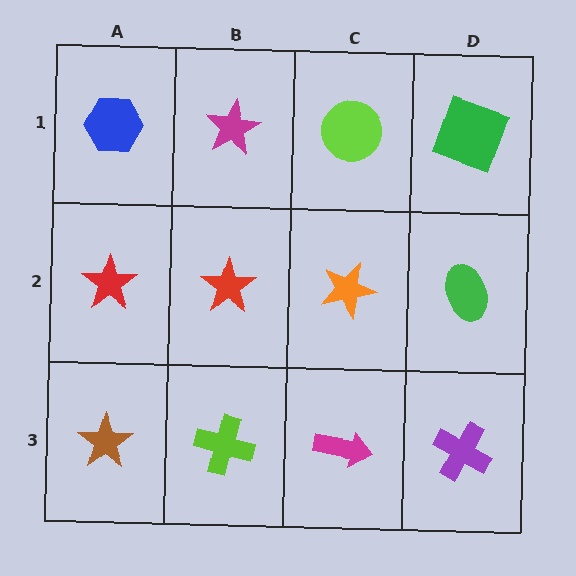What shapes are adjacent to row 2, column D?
A green square (row 1, column D), a purple cross (row 3, column D), an orange star (row 2, column C).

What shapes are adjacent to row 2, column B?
A magenta star (row 1, column B), a lime cross (row 3, column B), a red star (row 2, column A), an orange star (row 2, column C).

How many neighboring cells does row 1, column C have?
3.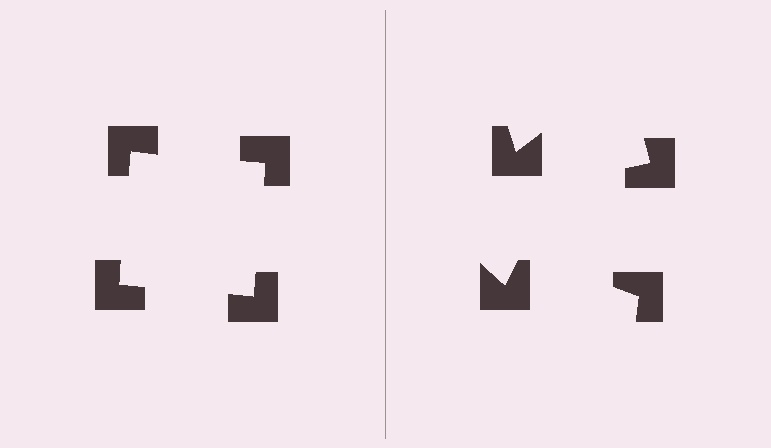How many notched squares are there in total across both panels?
8 — 4 on each side.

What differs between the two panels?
The notched squares are positioned identically on both sides; only the wedge orientations differ. On the left they align to a square; on the right they are misaligned.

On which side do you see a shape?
An illusory square appears on the left side. On the right side the wedge cuts are rotated, so no coherent shape forms.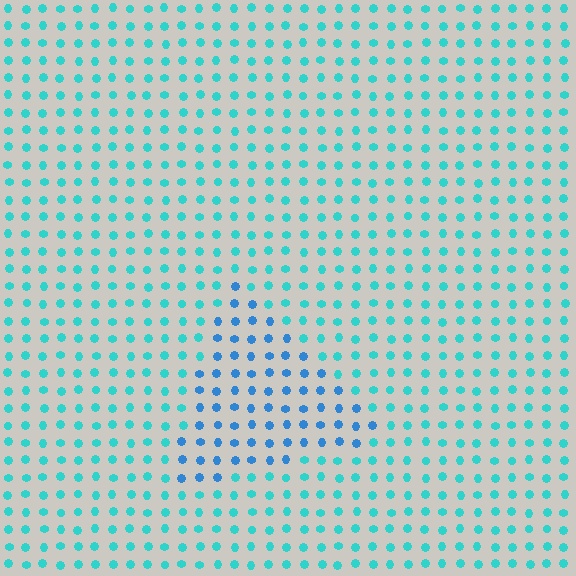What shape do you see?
I see a triangle.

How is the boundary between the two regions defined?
The boundary is defined purely by a slight shift in hue (about 32 degrees). Spacing, size, and orientation are identical on both sides.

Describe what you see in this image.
The image is filled with small cyan elements in a uniform arrangement. A triangle-shaped region is visible where the elements are tinted to a slightly different hue, forming a subtle color boundary.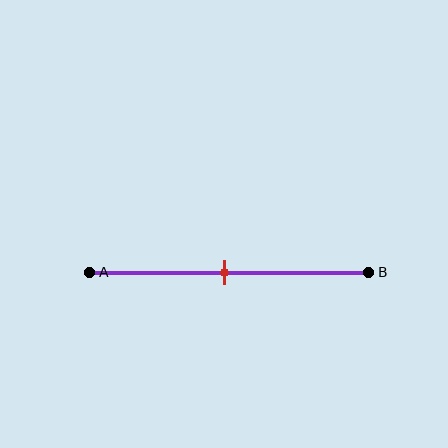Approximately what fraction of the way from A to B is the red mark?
The red mark is approximately 50% of the way from A to B.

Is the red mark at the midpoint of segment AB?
Yes, the mark is approximately at the midpoint.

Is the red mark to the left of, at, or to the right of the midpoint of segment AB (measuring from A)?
The red mark is approximately at the midpoint of segment AB.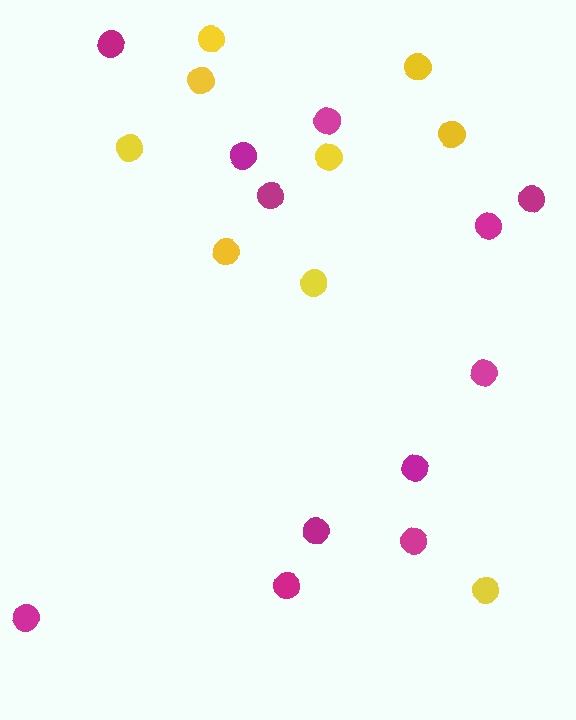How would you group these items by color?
There are 2 groups: one group of magenta circles (12) and one group of yellow circles (9).